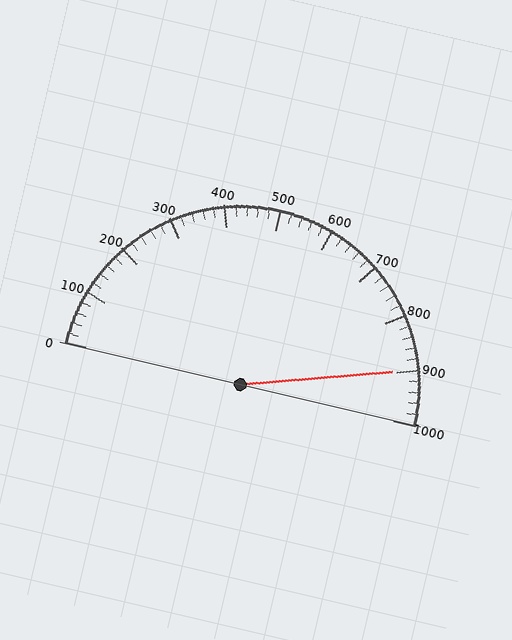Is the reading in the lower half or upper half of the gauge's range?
The reading is in the upper half of the range (0 to 1000).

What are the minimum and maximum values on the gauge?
The gauge ranges from 0 to 1000.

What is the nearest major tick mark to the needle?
The nearest major tick mark is 900.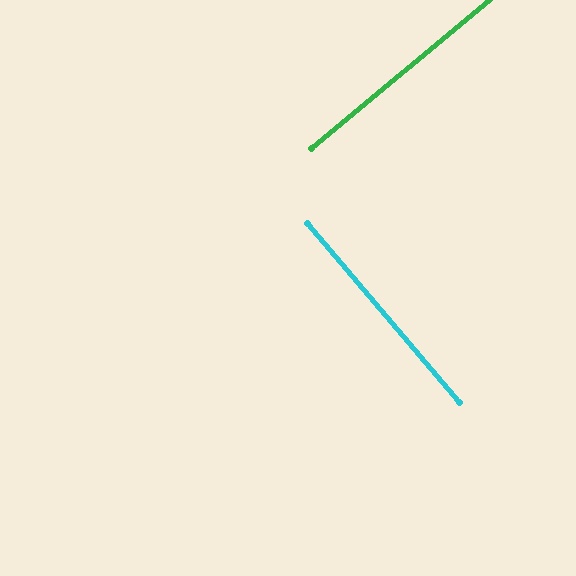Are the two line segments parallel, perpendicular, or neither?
Perpendicular — they meet at approximately 90°.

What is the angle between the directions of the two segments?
Approximately 90 degrees.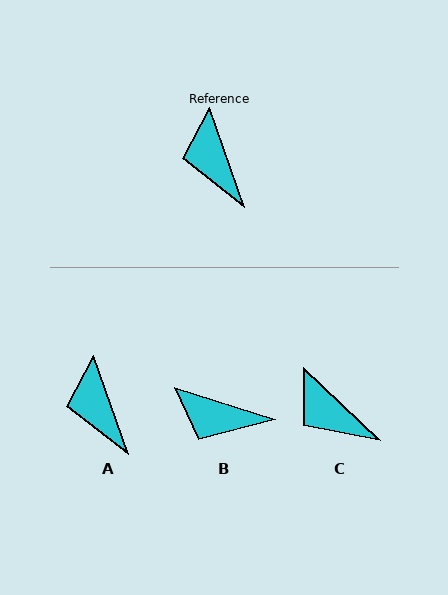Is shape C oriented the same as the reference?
No, it is off by about 27 degrees.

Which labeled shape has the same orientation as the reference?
A.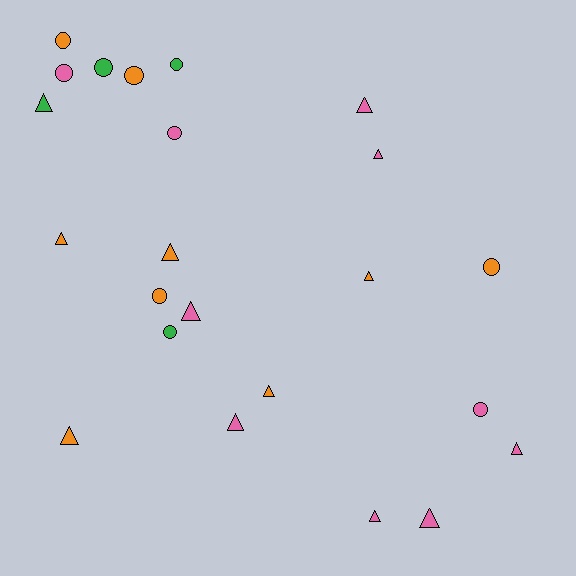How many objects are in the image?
There are 23 objects.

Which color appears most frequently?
Pink, with 10 objects.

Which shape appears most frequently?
Triangle, with 13 objects.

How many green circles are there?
There are 3 green circles.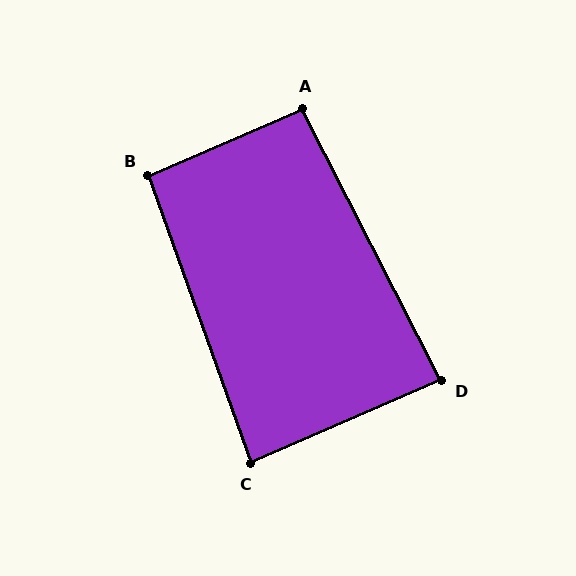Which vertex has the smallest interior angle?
C, at approximately 86 degrees.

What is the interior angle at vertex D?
Approximately 86 degrees (approximately right).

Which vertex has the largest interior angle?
A, at approximately 94 degrees.